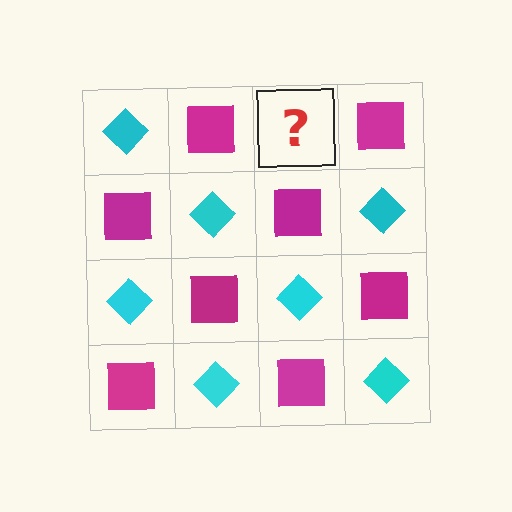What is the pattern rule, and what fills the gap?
The rule is that it alternates cyan diamond and magenta square in a checkerboard pattern. The gap should be filled with a cyan diamond.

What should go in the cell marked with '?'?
The missing cell should contain a cyan diamond.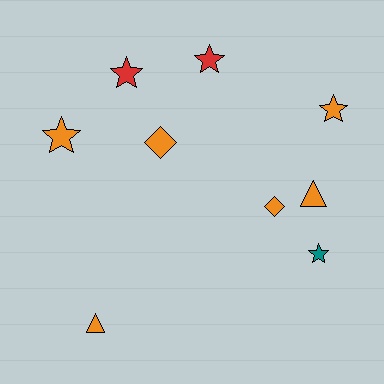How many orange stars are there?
There are 2 orange stars.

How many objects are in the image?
There are 9 objects.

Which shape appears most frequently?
Star, with 5 objects.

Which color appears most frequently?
Orange, with 6 objects.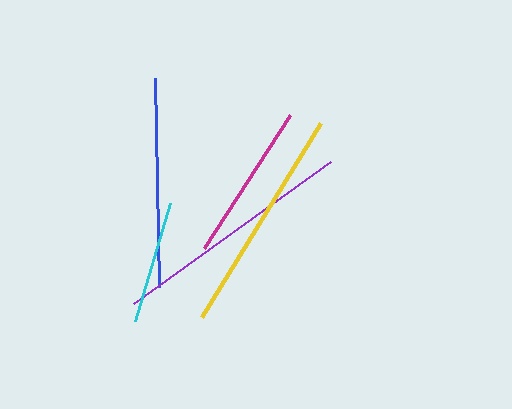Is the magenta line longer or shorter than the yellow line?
The yellow line is longer than the magenta line.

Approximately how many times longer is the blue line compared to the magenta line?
The blue line is approximately 1.3 times the length of the magenta line.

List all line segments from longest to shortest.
From longest to shortest: purple, yellow, blue, magenta, cyan.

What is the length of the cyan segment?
The cyan segment is approximately 123 pixels long.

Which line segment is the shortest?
The cyan line is the shortest at approximately 123 pixels.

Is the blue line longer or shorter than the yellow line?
The yellow line is longer than the blue line.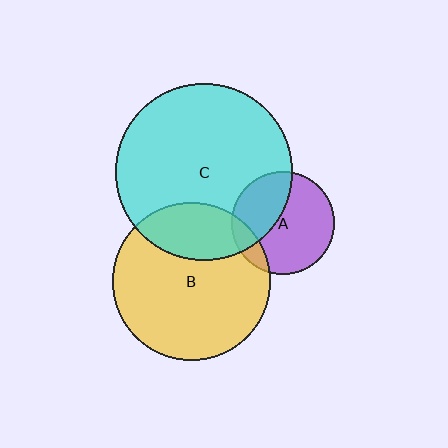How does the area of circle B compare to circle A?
Approximately 2.4 times.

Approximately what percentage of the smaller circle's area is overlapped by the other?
Approximately 15%.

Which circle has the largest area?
Circle C (cyan).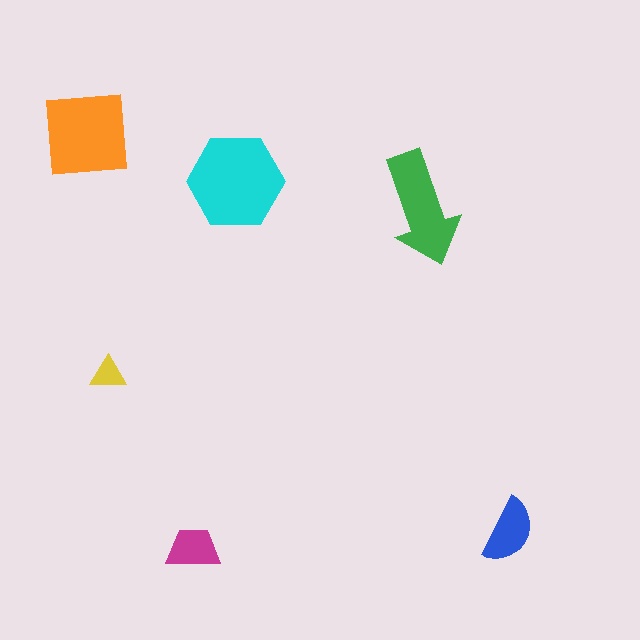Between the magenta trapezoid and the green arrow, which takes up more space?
The green arrow.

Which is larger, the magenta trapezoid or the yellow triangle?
The magenta trapezoid.